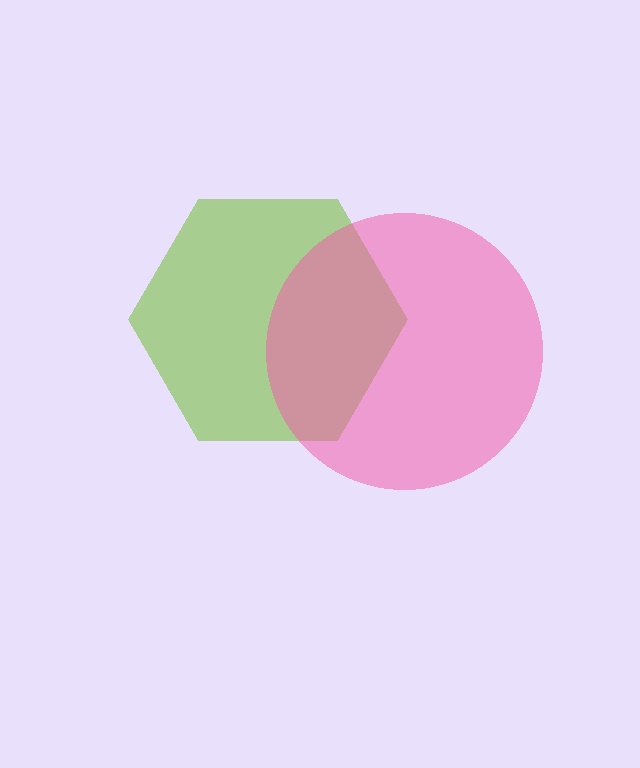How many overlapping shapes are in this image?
There are 2 overlapping shapes in the image.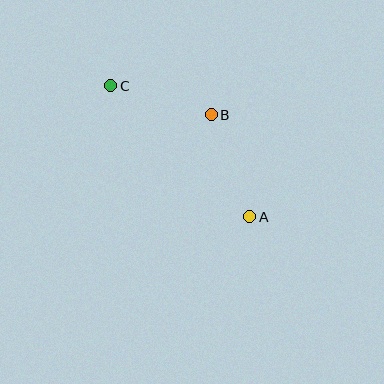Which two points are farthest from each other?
Points A and C are farthest from each other.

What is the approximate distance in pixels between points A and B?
The distance between A and B is approximately 109 pixels.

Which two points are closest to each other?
Points B and C are closest to each other.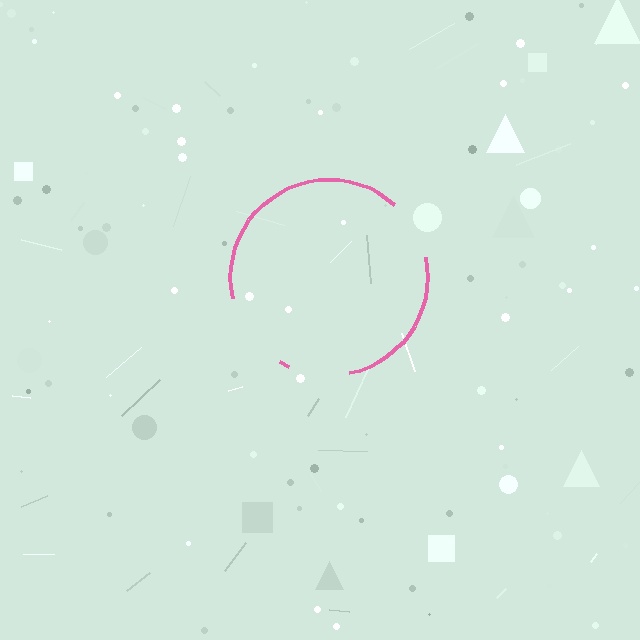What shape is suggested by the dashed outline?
The dashed outline suggests a circle.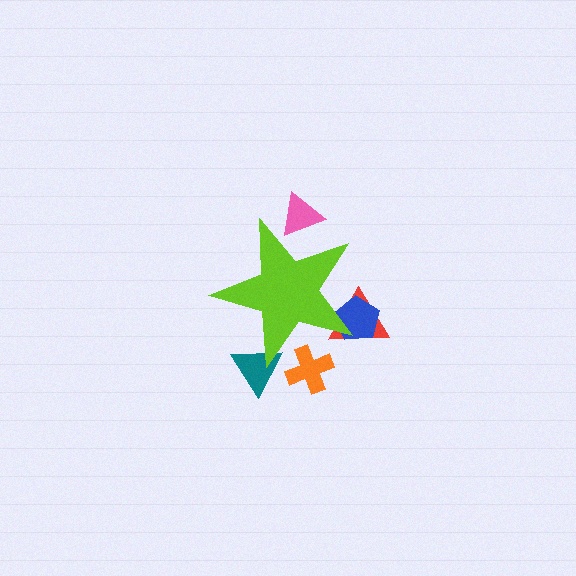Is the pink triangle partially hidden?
Yes, the pink triangle is partially hidden behind the lime star.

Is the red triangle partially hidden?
Yes, the red triangle is partially hidden behind the lime star.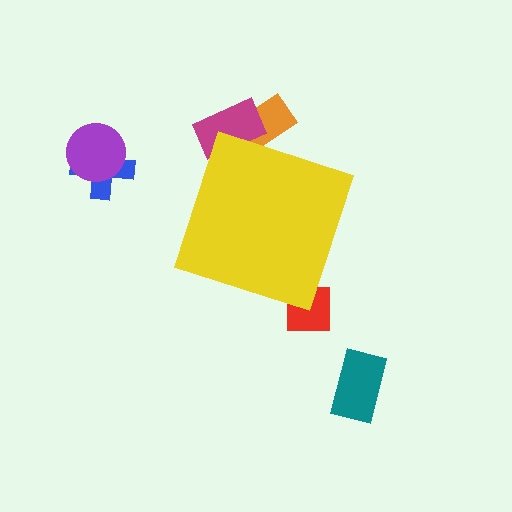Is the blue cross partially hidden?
No, the blue cross is fully visible.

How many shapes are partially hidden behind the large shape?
3 shapes are partially hidden.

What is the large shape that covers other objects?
A yellow diamond.